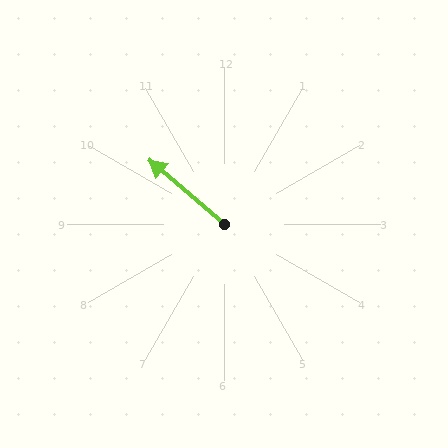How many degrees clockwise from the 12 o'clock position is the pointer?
Approximately 310 degrees.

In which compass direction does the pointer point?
Northwest.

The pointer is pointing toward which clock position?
Roughly 10 o'clock.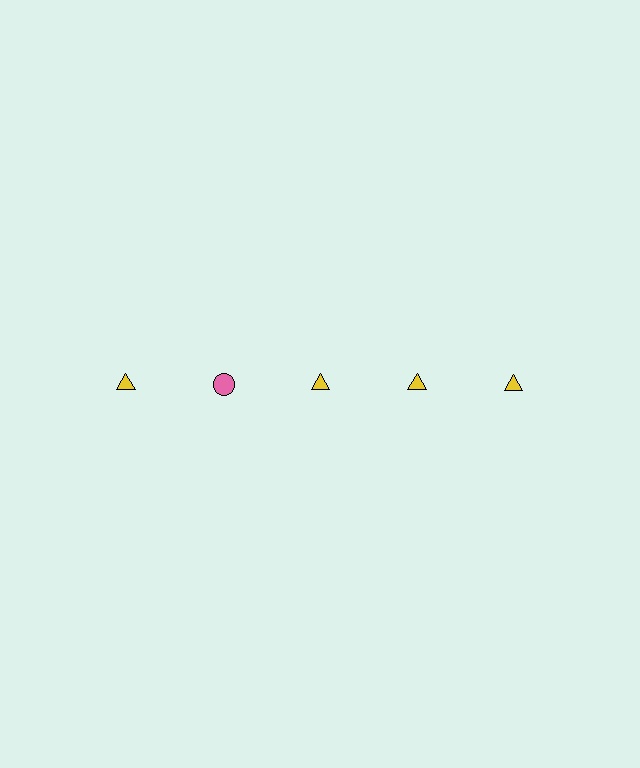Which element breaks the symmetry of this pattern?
The pink circle in the top row, second from left column breaks the symmetry. All other shapes are yellow triangles.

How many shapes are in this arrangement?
There are 5 shapes arranged in a grid pattern.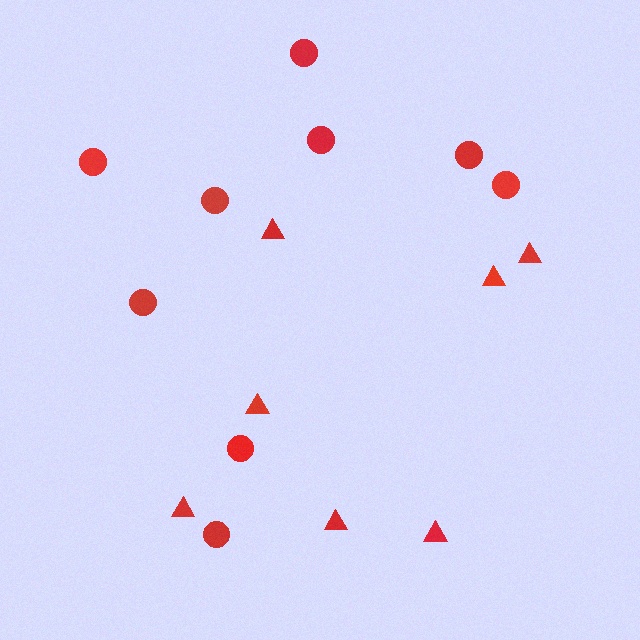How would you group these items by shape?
There are 2 groups: one group of triangles (7) and one group of circles (9).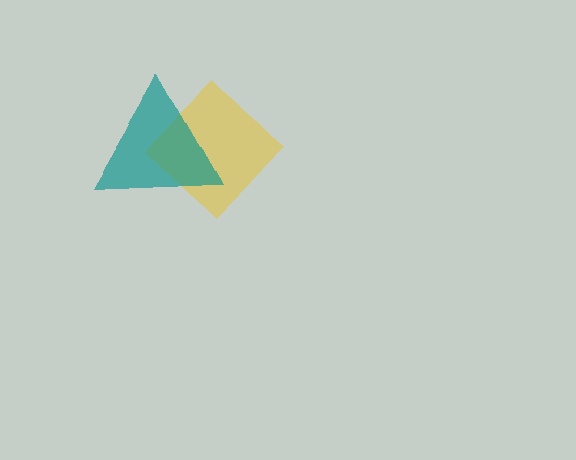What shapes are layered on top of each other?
The layered shapes are: a yellow diamond, a teal triangle.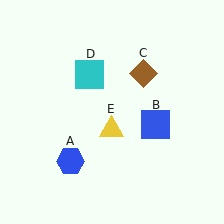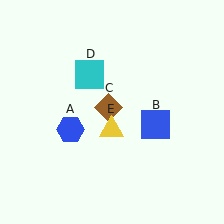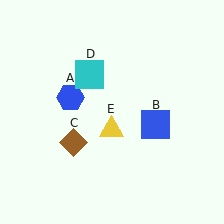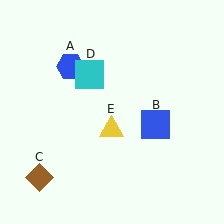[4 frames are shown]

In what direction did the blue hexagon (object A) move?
The blue hexagon (object A) moved up.